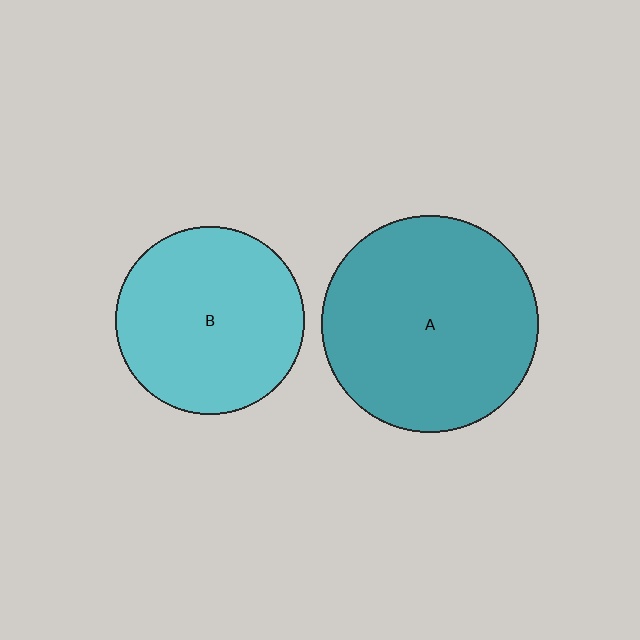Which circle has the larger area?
Circle A (teal).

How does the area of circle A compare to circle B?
Approximately 1.3 times.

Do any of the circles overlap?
No, none of the circles overlap.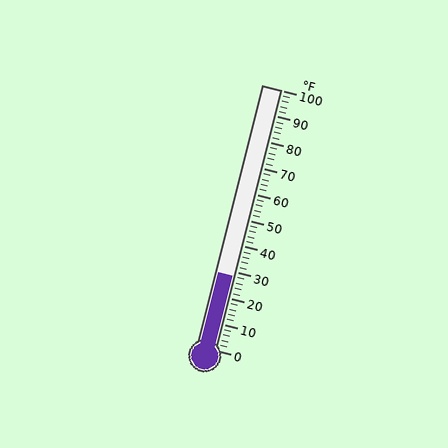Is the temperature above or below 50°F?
The temperature is below 50°F.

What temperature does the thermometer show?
The thermometer shows approximately 28°F.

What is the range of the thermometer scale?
The thermometer scale ranges from 0°F to 100°F.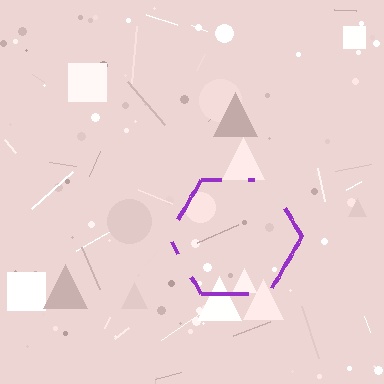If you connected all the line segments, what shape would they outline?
They would outline a hexagon.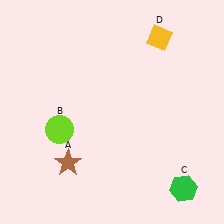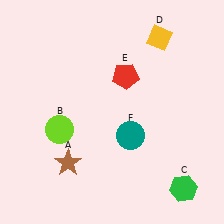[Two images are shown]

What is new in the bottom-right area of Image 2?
A teal circle (F) was added in the bottom-right area of Image 2.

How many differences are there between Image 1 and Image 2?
There are 2 differences between the two images.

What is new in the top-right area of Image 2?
A red pentagon (E) was added in the top-right area of Image 2.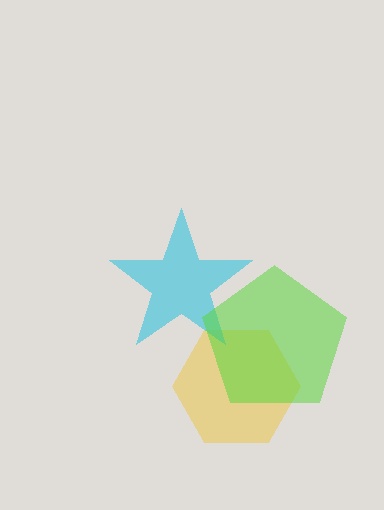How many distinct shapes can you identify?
There are 3 distinct shapes: a yellow hexagon, a cyan star, a lime pentagon.